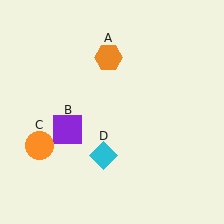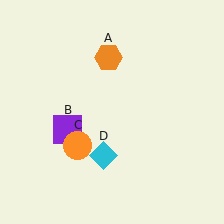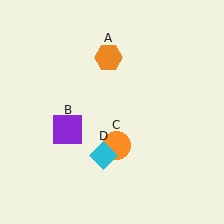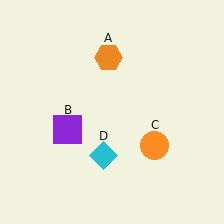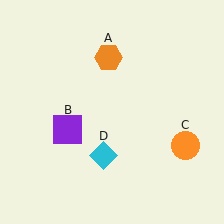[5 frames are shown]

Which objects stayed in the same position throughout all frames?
Orange hexagon (object A) and purple square (object B) and cyan diamond (object D) remained stationary.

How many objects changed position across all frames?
1 object changed position: orange circle (object C).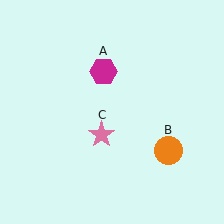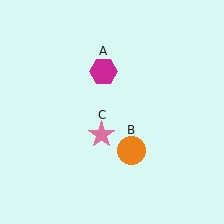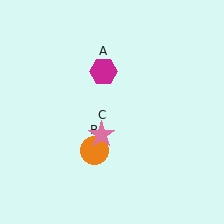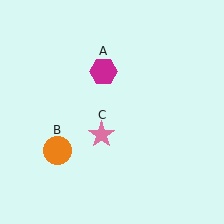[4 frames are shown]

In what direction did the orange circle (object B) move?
The orange circle (object B) moved left.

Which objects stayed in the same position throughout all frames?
Magenta hexagon (object A) and pink star (object C) remained stationary.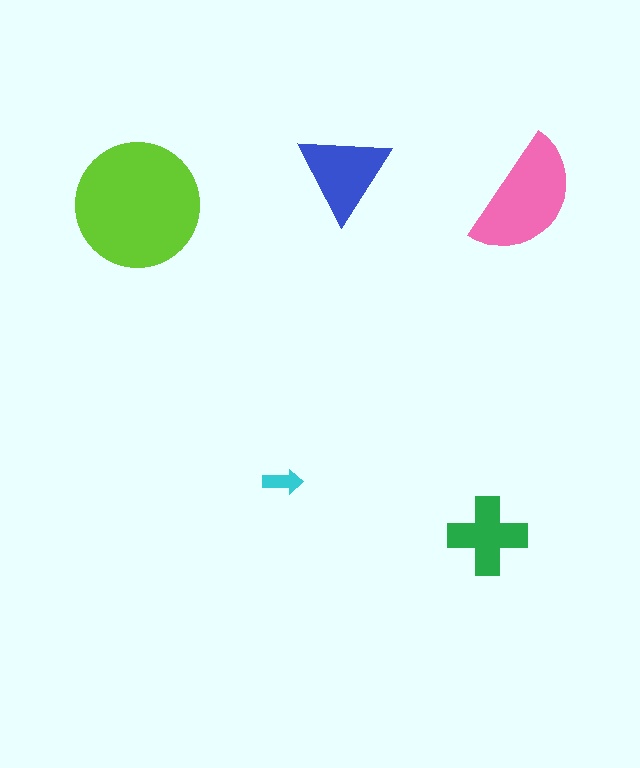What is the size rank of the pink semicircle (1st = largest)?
2nd.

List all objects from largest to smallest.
The lime circle, the pink semicircle, the blue triangle, the green cross, the cyan arrow.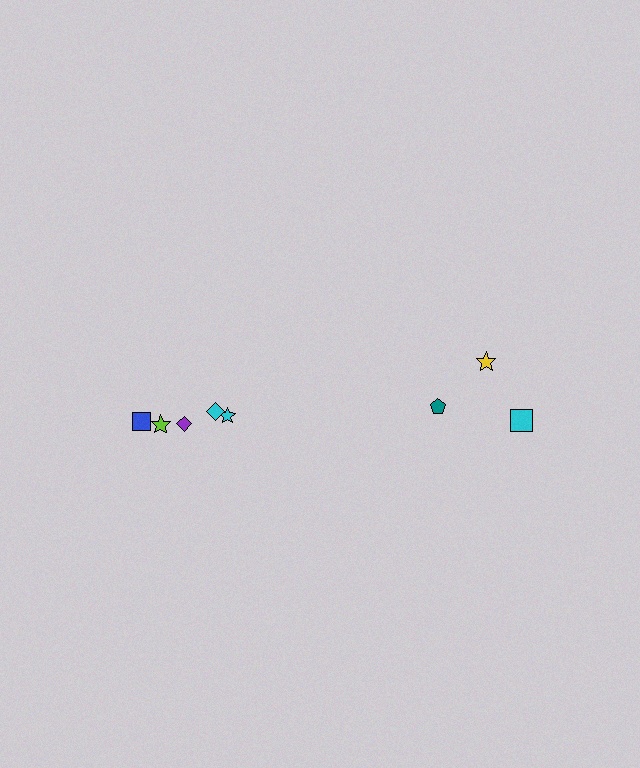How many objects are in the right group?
There are 3 objects.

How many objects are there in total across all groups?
There are 8 objects.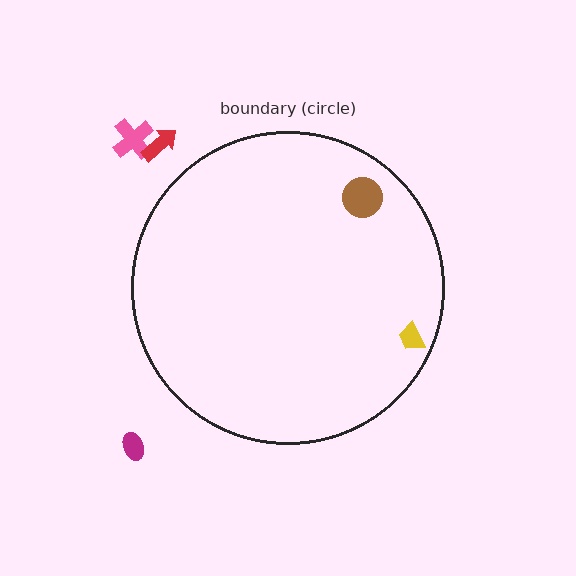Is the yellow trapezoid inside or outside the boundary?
Inside.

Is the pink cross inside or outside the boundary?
Outside.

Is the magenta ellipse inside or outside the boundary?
Outside.